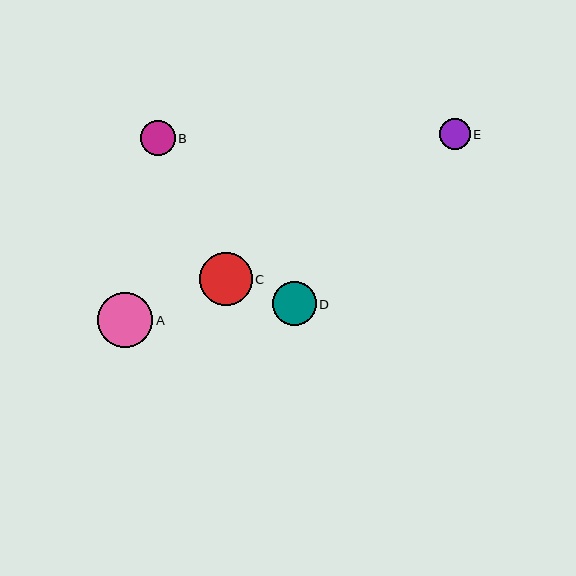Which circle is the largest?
Circle A is the largest with a size of approximately 55 pixels.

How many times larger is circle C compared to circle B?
Circle C is approximately 1.5 times the size of circle B.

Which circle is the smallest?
Circle E is the smallest with a size of approximately 30 pixels.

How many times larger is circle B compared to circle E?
Circle B is approximately 1.1 times the size of circle E.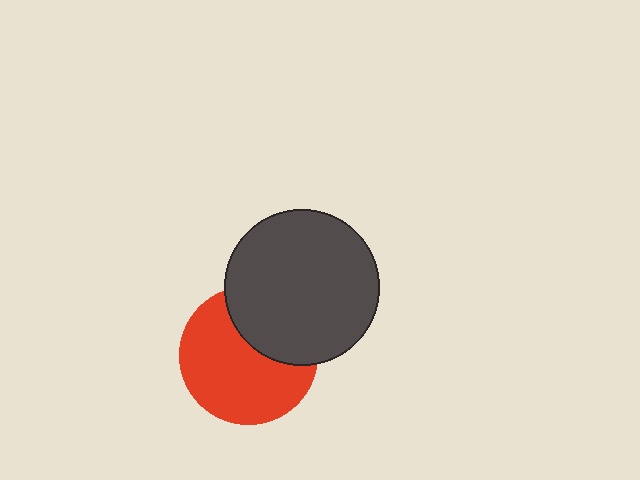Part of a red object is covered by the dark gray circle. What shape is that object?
It is a circle.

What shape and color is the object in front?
The object in front is a dark gray circle.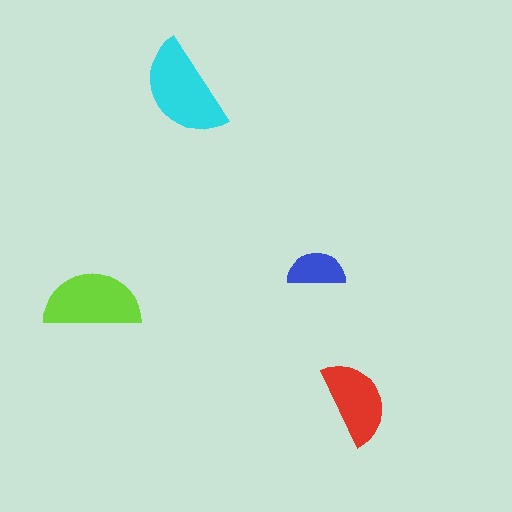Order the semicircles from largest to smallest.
the cyan one, the lime one, the red one, the blue one.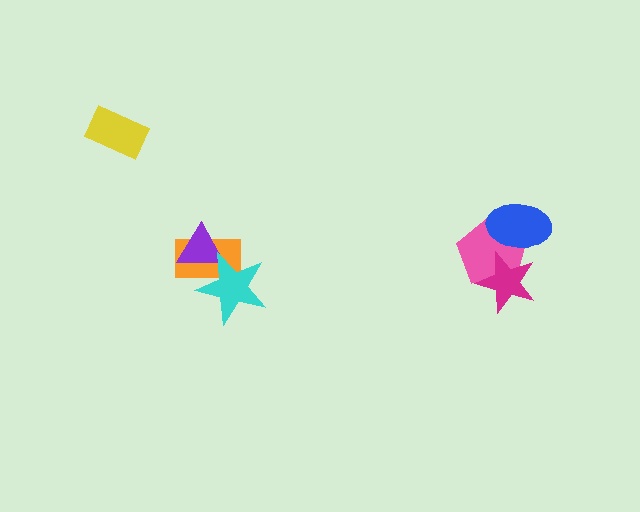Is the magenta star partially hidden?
Yes, it is partially covered by another shape.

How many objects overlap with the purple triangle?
2 objects overlap with the purple triangle.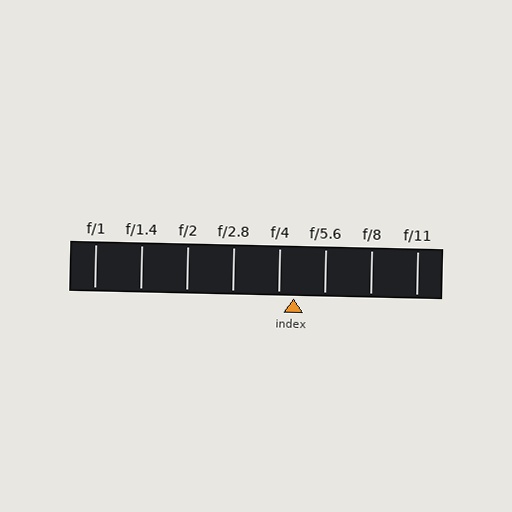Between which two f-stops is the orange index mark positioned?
The index mark is between f/4 and f/5.6.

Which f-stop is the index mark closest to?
The index mark is closest to f/4.